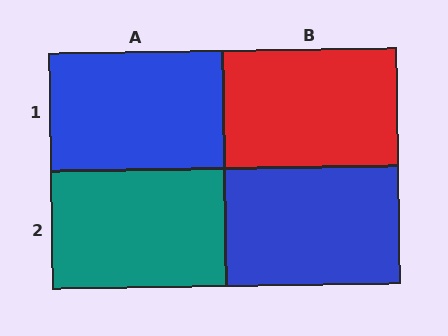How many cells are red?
1 cell is red.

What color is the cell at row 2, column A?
Teal.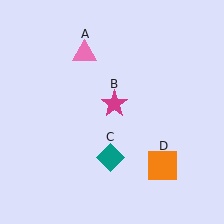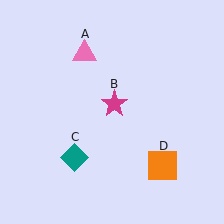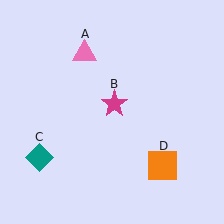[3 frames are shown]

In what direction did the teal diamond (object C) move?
The teal diamond (object C) moved left.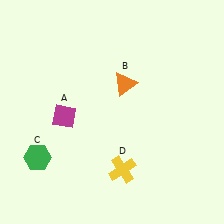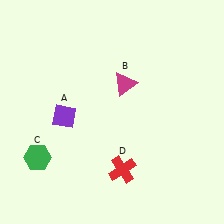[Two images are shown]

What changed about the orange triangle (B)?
In Image 1, B is orange. In Image 2, it changed to magenta.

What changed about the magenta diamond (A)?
In Image 1, A is magenta. In Image 2, it changed to purple.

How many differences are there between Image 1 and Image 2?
There are 3 differences between the two images.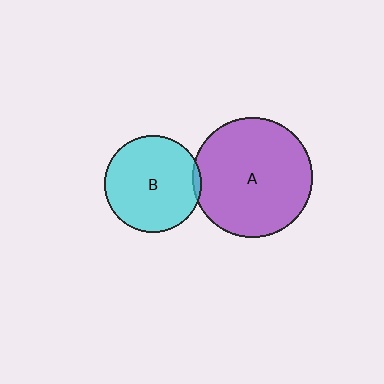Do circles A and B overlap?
Yes.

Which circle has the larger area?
Circle A (purple).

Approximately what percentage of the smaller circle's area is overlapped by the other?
Approximately 5%.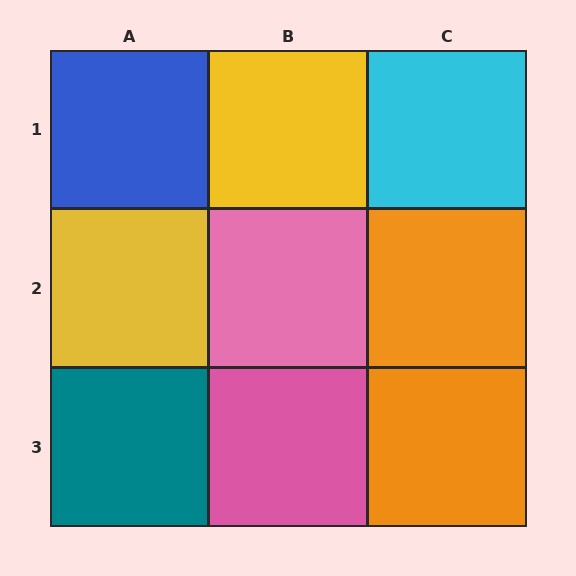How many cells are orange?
2 cells are orange.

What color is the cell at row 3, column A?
Teal.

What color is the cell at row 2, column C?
Orange.